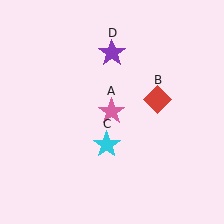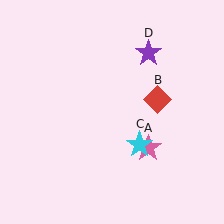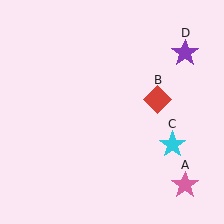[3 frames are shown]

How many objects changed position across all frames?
3 objects changed position: pink star (object A), cyan star (object C), purple star (object D).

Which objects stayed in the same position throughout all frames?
Red diamond (object B) remained stationary.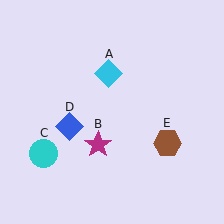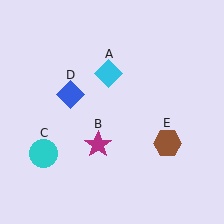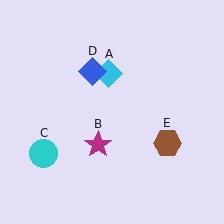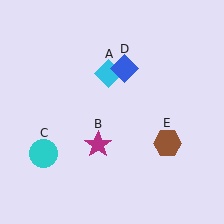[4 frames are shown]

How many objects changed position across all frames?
1 object changed position: blue diamond (object D).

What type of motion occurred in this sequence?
The blue diamond (object D) rotated clockwise around the center of the scene.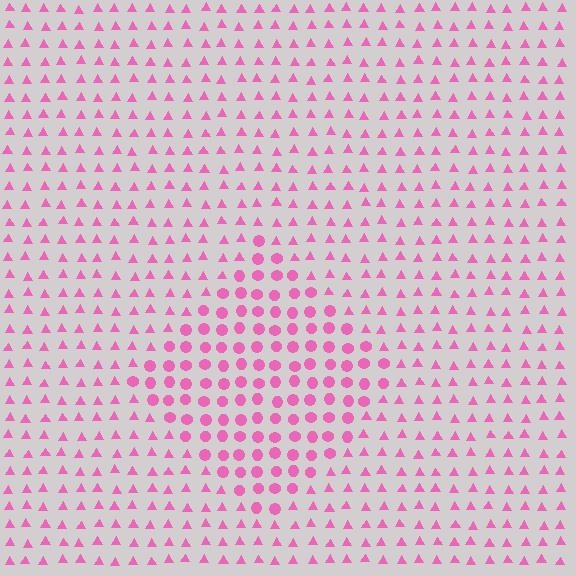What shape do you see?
I see a diamond.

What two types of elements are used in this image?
The image uses circles inside the diamond region and triangles outside it.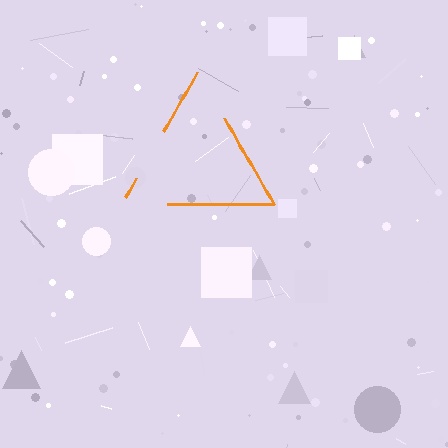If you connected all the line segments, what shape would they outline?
They would outline a triangle.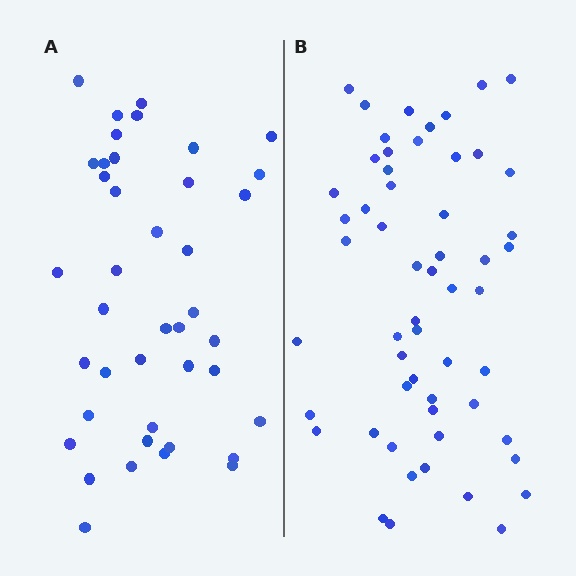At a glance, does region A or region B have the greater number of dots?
Region B (the right region) has more dots.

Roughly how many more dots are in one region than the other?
Region B has approximately 15 more dots than region A.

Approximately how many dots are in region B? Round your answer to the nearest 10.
About 60 dots. (The exact count is 56, which rounds to 60.)